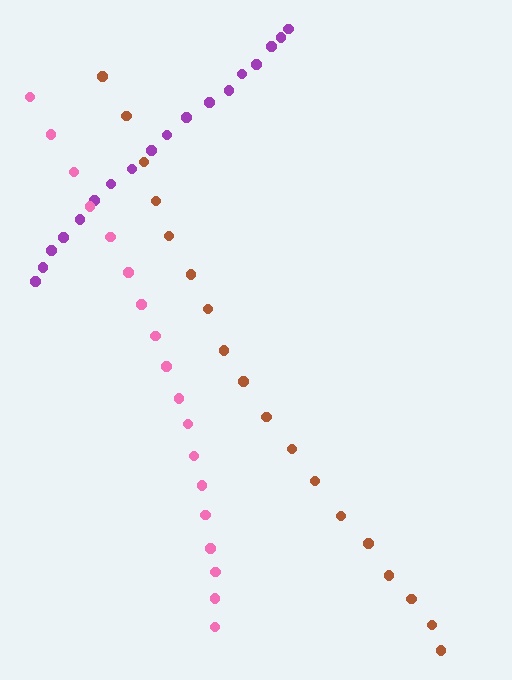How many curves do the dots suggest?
There are 3 distinct paths.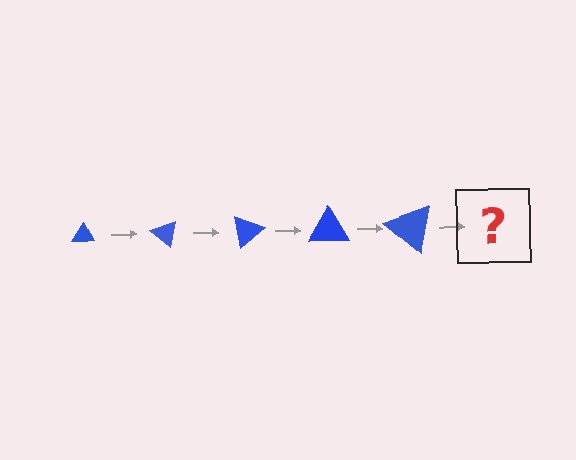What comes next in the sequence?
The next element should be a triangle, larger than the previous one and rotated 200 degrees from the start.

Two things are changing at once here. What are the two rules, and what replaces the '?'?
The two rules are that the triangle grows larger each step and it rotates 40 degrees each step. The '?' should be a triangle, larger than the previous one and rotated 200 degrees from the start.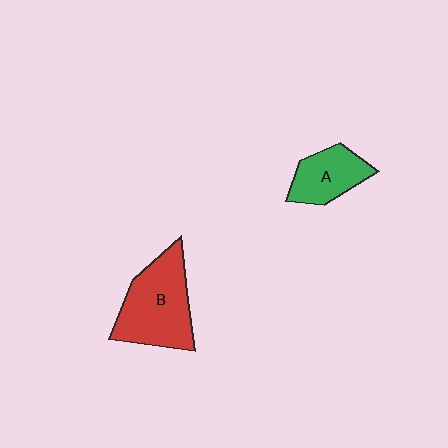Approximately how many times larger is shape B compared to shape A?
Approximately 1.7 times.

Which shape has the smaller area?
Shape A (green).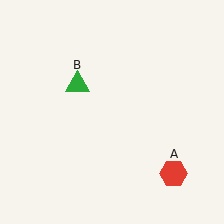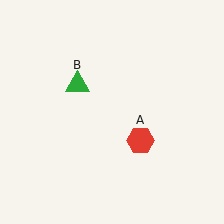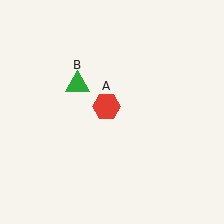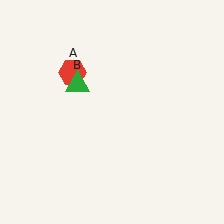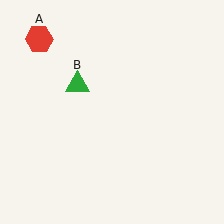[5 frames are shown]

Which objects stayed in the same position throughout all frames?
Green triangle (object B) remained stationary.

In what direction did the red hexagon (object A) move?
The red hexagon (object A) moved up and to the left.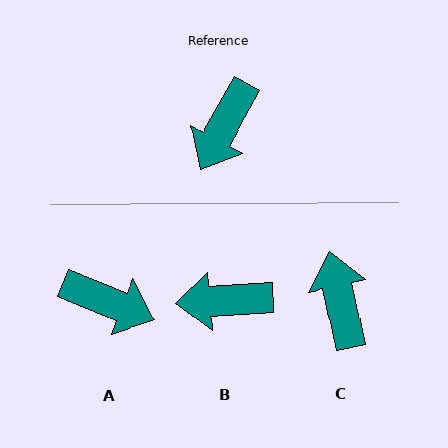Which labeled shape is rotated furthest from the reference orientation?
C, about 139 degrees away.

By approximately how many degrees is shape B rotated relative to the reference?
Approximately 57 degrees clockwise.